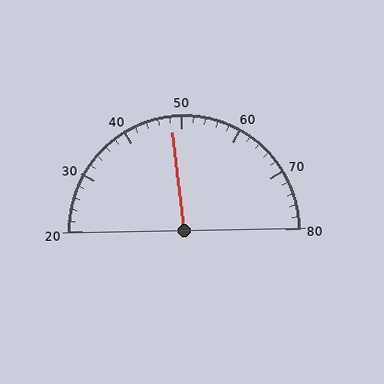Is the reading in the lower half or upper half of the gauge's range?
The reading is in the lower half of the range (20 to 80).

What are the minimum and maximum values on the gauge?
The gauge ranges from 20 to 80.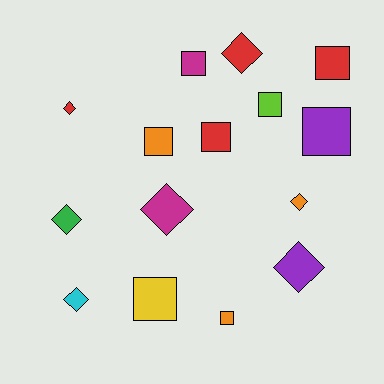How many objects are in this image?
There are 15 objects.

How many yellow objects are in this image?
There is 1 yellow object.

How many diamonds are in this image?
There are 7 diamonds.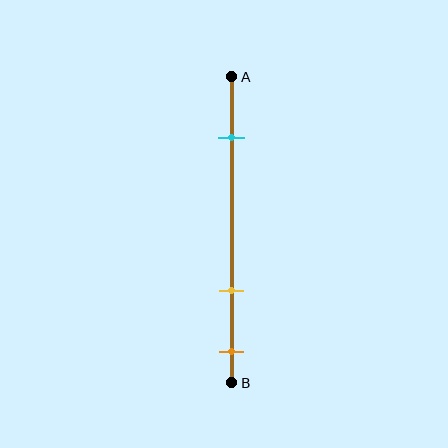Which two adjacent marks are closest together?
The yellow and orange marks are the closest adjacent pair.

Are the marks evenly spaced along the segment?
No, the marks are not evenly spaced.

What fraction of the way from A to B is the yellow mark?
The yellow mark is approximately 70% (0.7) of the way from A to B.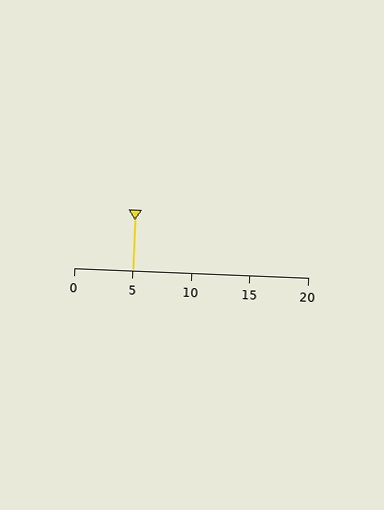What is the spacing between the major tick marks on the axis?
The major ticks are spaced 5 apart.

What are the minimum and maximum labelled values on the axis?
The axis runs from 0 to 20.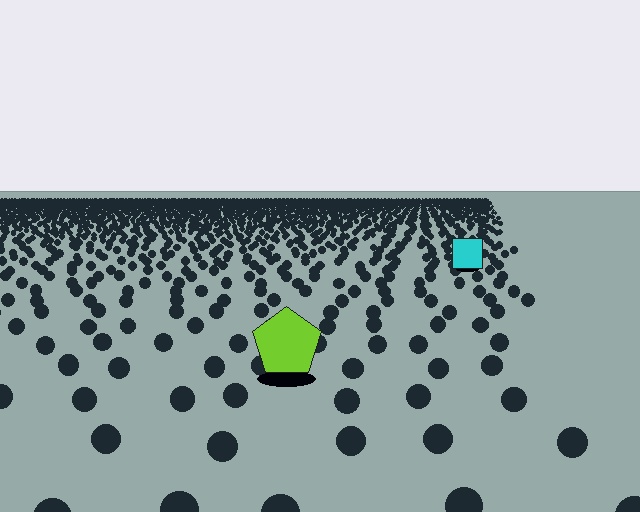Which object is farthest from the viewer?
The cyan square is farthest from the viewer. It appears smaller and the ground texture around it is denser.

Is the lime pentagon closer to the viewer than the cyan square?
Yes. The lime pentagon is closer — you can tell from the texture gradient: the ground texture is coarser near it.